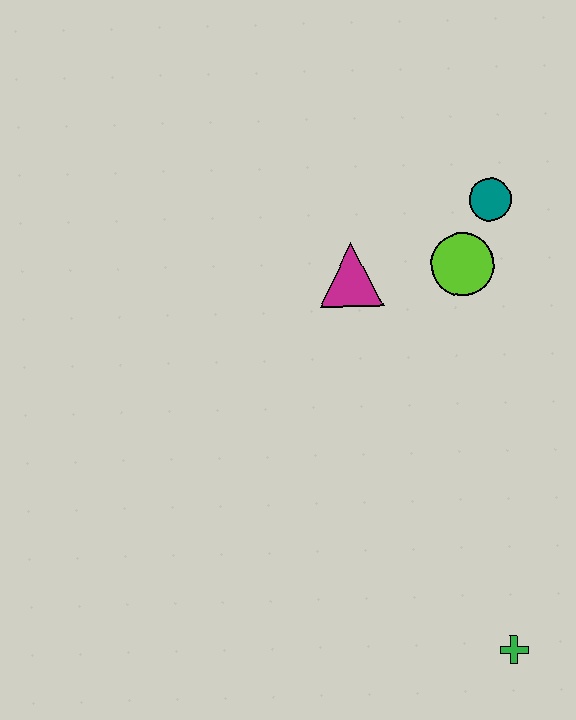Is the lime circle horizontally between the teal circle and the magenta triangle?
Yes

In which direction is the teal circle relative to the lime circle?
The teal circle is above the lime circle.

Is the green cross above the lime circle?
No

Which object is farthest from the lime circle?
The green cross is farthest from the lime circle.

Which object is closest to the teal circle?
The lime circle is closest to the teal circle.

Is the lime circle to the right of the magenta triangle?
Yes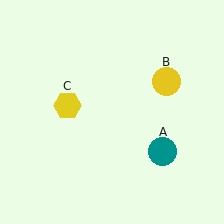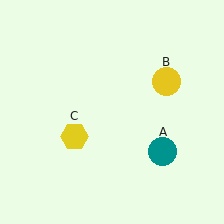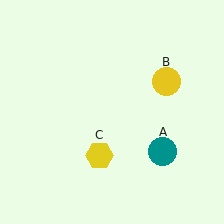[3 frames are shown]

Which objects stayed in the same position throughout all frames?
Teal circle (object A) and yellow circle (object B) remained stationary.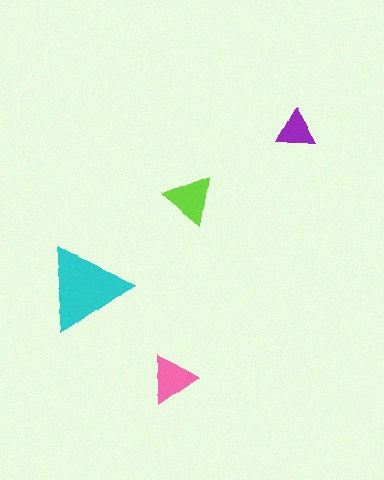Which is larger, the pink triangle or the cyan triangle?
The cyan one.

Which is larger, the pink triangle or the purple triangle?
The pink one.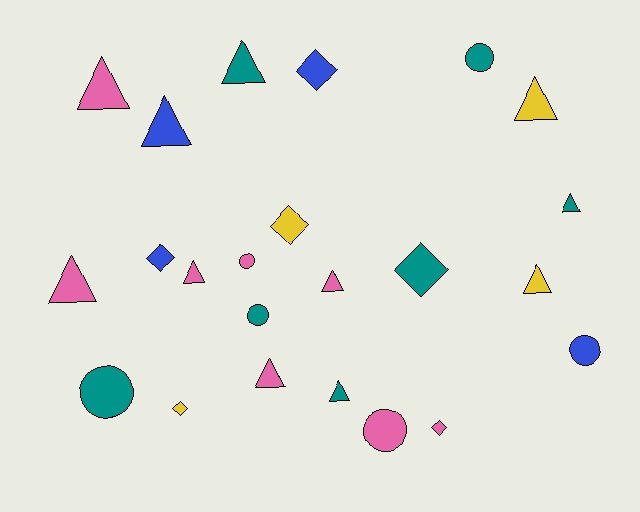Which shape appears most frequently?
Triangle, with 11 objects.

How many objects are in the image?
There are 23 objects.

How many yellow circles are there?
There are no yellow circles.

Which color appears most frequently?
Pink, with 8 objects.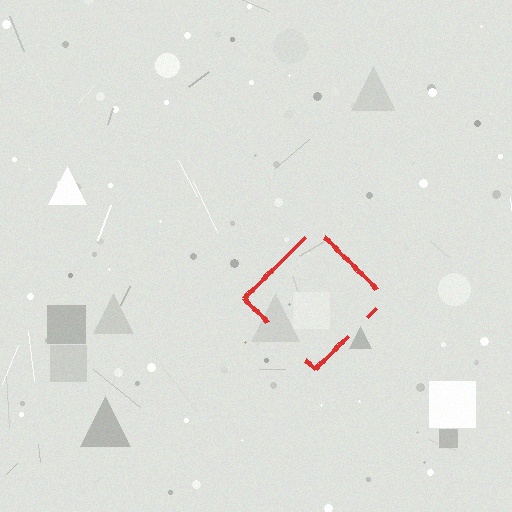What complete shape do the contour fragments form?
The contour fragments form a diamond.